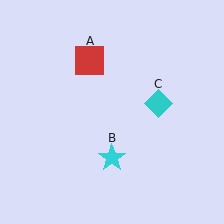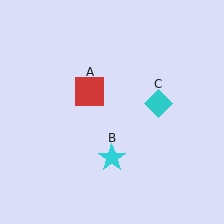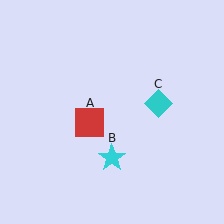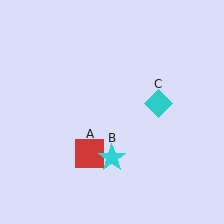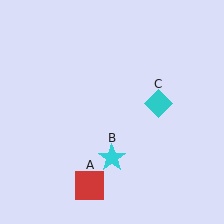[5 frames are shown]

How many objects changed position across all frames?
1 object changed position: red square (object A).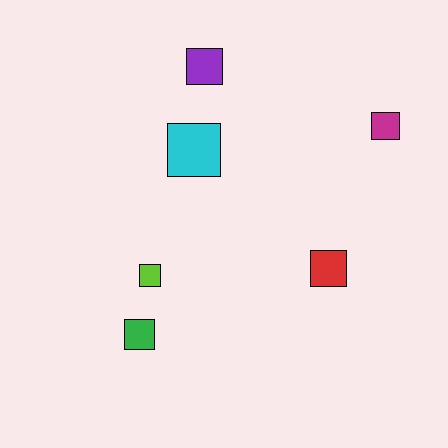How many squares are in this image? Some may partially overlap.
There are 6 squares.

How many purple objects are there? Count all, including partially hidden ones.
There is 1 purple object.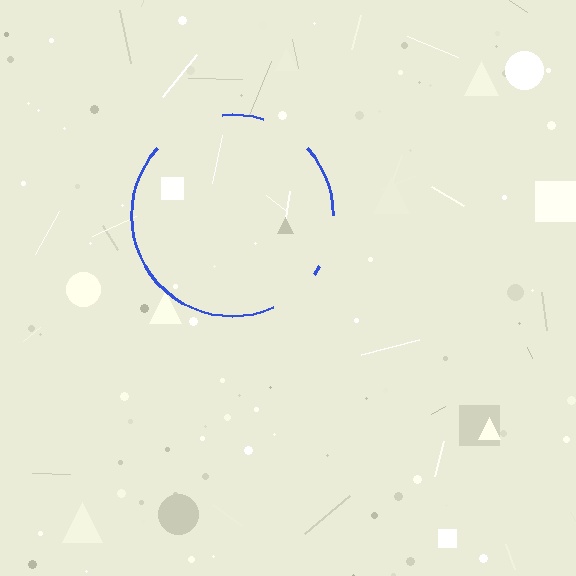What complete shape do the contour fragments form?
The contour fragments form a circle.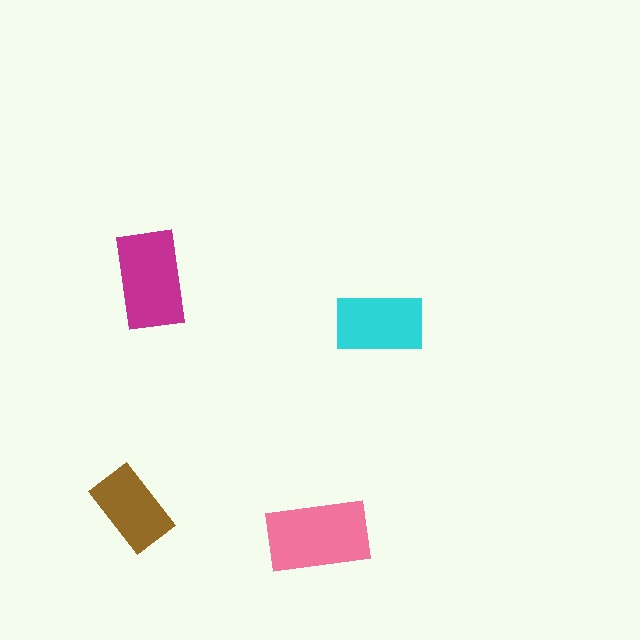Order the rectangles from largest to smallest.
the pink one, the magenta one, the cyan one, the brown one.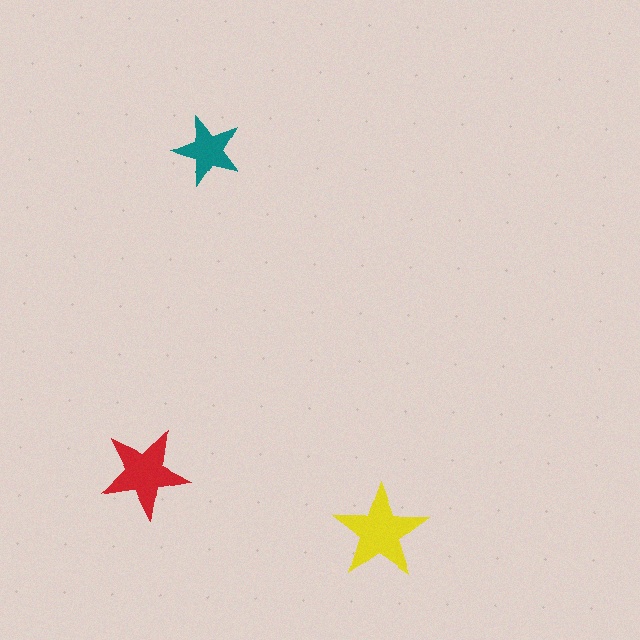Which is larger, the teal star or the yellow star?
The yellow one.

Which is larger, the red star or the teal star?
The red one.